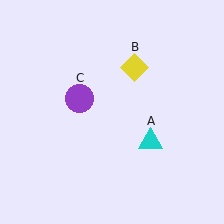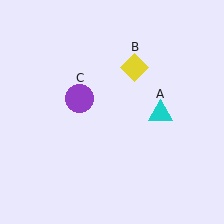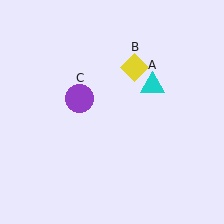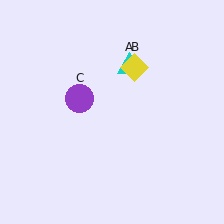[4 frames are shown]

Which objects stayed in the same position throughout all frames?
Yellow diamond (object B) and purple circle (object C) remained stationary.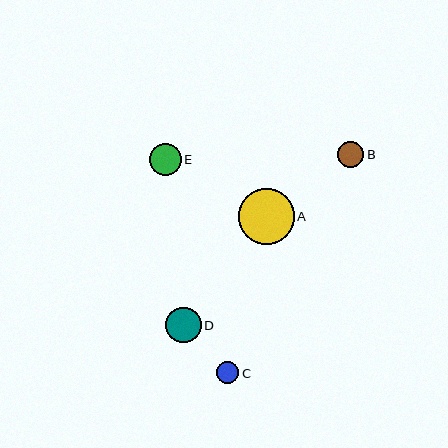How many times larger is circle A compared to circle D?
Circle A is approximately 1.6 times the size of circle D.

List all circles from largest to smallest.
From largest to smallest: A, D, E, B, C.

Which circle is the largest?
Circle A is the largest with a size of approximately 56 pixels.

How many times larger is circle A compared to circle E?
Circle A is approximately 1.8 times the size of circle E.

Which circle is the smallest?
Circle C is the smallest with a size of approximately 22 pixels.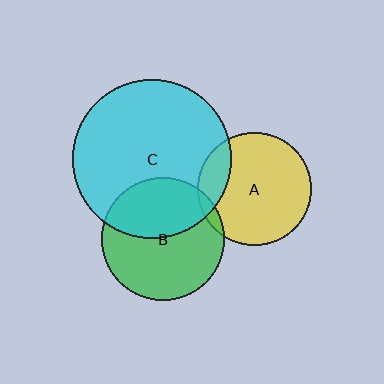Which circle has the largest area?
Circle C (cyan).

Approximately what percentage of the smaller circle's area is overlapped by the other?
Approximately 40%.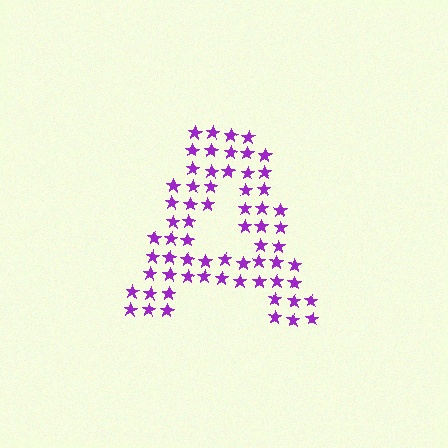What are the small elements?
The small elements are stars.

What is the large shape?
The large shape is the letter A.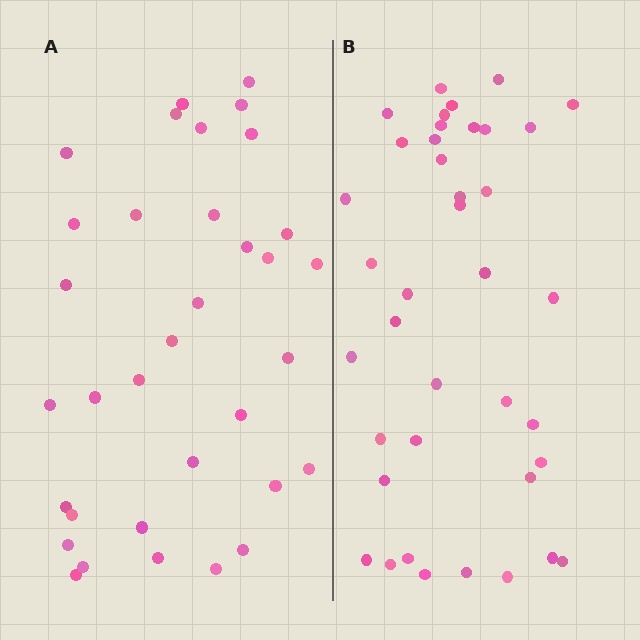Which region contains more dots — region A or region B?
Region B (the right region) has more dots.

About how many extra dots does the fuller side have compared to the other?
Region B has about 5 more dots than region A.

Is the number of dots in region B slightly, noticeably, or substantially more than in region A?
Region B has only slightly more — the two regions are fairly close. The ratio is roughly 1.1 to 1.